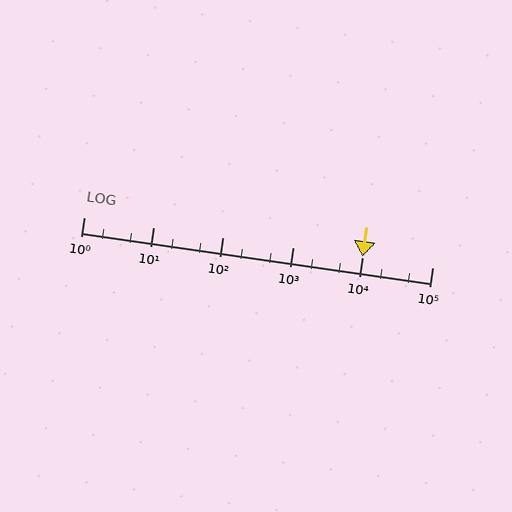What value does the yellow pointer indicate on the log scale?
The pointer indicates approximately 10000.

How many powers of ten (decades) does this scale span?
The scale spans 5 decades, from 1 to 100000.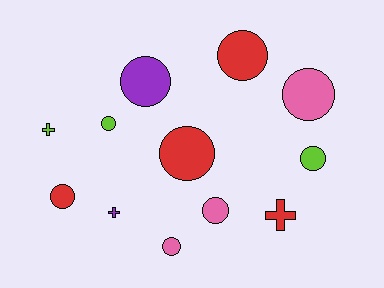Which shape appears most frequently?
Circle, with 9 objects.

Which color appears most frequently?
Red, with 4 objects.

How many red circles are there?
There are 3 red circles.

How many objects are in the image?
There are 12 objects.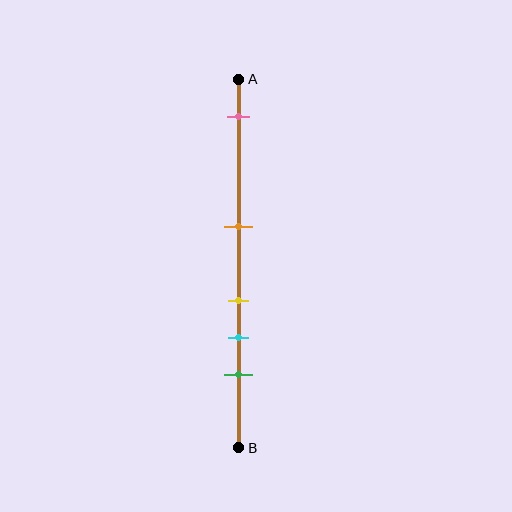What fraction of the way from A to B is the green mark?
The green mark is approximately 80% (0.8) of the way from A to B.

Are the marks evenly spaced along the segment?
No, the marks are not evenly spaced.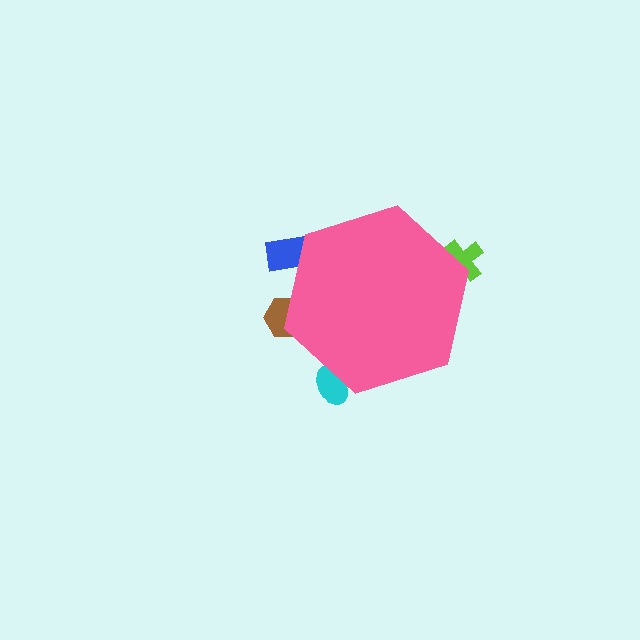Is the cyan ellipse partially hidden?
Yes, the cyan ellipse is partially hidden behind the pink hexagon.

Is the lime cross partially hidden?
Yes, the lime cross is partially hidden behind the pink hexagon.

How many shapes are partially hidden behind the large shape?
4 shapes are partially hidden.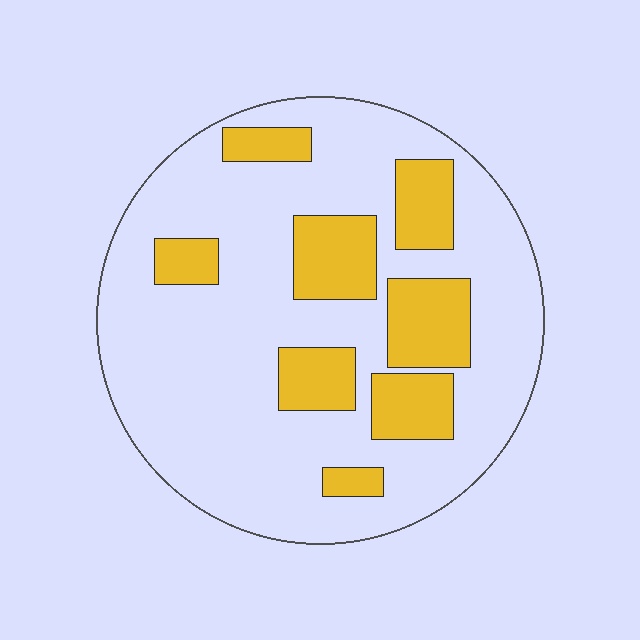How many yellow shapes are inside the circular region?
8.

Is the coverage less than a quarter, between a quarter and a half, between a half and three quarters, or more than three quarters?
Less than a quarter.